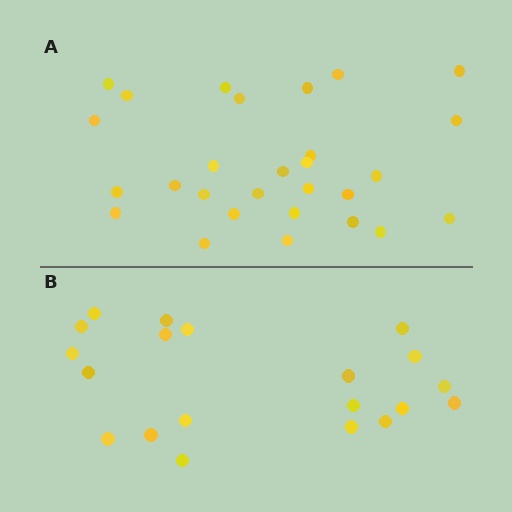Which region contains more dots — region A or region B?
Region A (the top region) has more dots.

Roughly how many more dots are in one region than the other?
Region A has roughly 8 or so more dots than region B.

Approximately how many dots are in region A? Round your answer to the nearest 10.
About 30 dots. (The exact count is 28, which rounds to 30.)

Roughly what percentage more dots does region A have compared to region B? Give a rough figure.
About 40% more.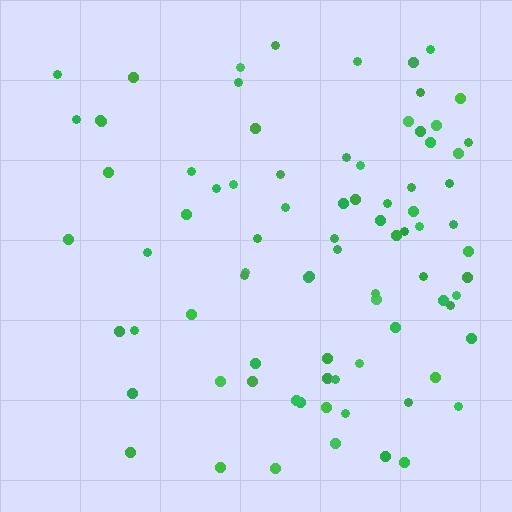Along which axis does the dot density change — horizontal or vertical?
Horizontal.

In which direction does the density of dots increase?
From left to right, with the right side densest.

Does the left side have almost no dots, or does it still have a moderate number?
Still a moderate number, just noticeably fewer than the right.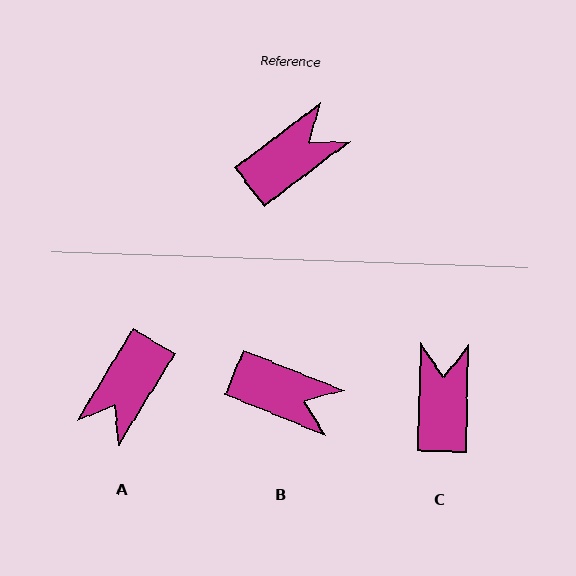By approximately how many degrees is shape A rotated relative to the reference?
Approximately 158 degrees clockwise.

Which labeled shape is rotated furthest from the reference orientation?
A, about 158 degrees away.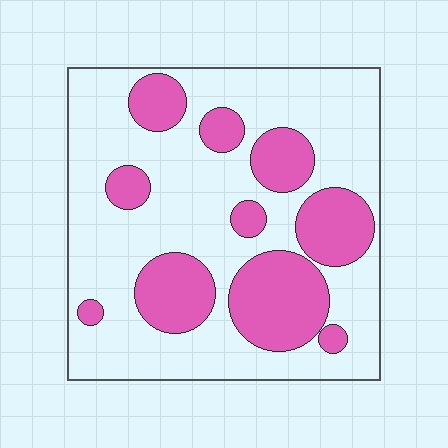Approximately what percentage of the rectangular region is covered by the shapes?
Approximately 30%.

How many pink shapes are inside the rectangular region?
10.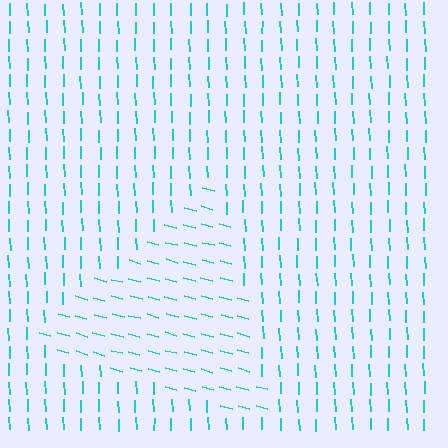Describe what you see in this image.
The image is filled with small cyan line segments. A triangle region in the image has lines oriented differently from the surrounding lines, creating a visible texture boundary.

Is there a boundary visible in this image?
Yes, there is a texture boundary formed by a change in line orientation.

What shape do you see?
I see a triangle.